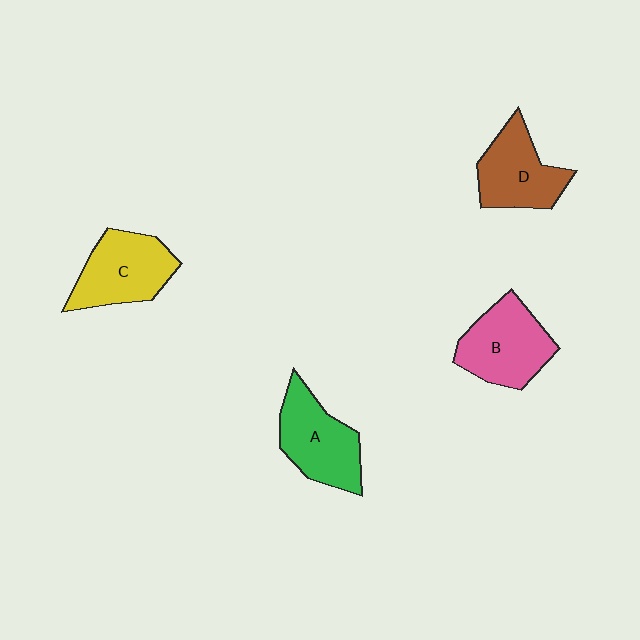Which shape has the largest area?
Shape B (pink).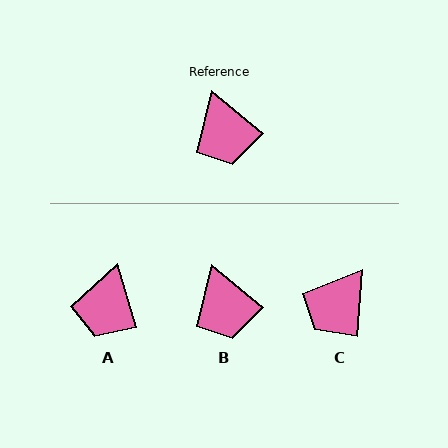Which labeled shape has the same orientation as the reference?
B.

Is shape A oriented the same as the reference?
No, it is off by about 34 degrees.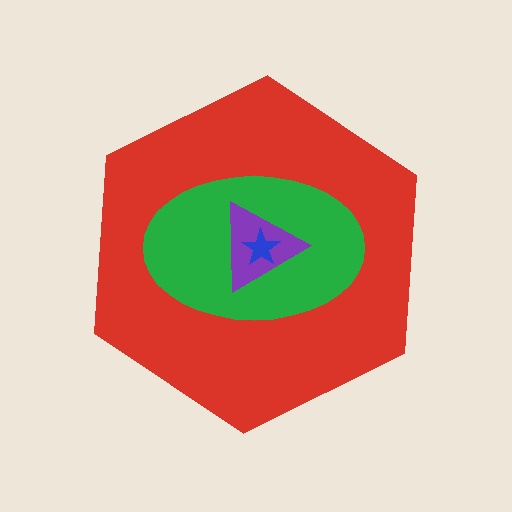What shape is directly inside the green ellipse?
The purple triangle.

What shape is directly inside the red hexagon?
The green ellipse.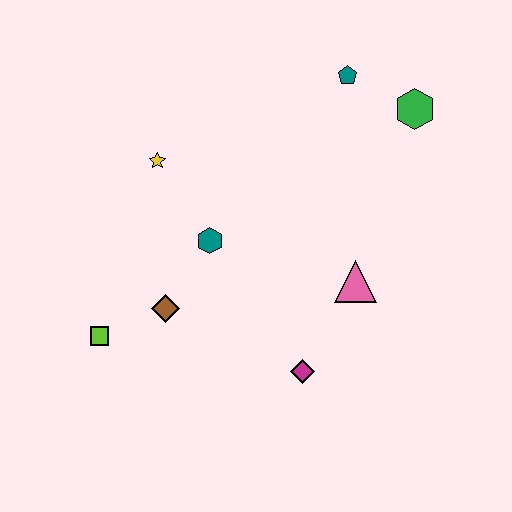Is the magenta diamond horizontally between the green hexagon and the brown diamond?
Yes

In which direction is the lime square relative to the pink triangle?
The lime square is to the left of the pink triangle.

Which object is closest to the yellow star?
The teal hexagon is closest to the yellow star.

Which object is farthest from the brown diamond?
The green hexagon is farthest from the brown diamond.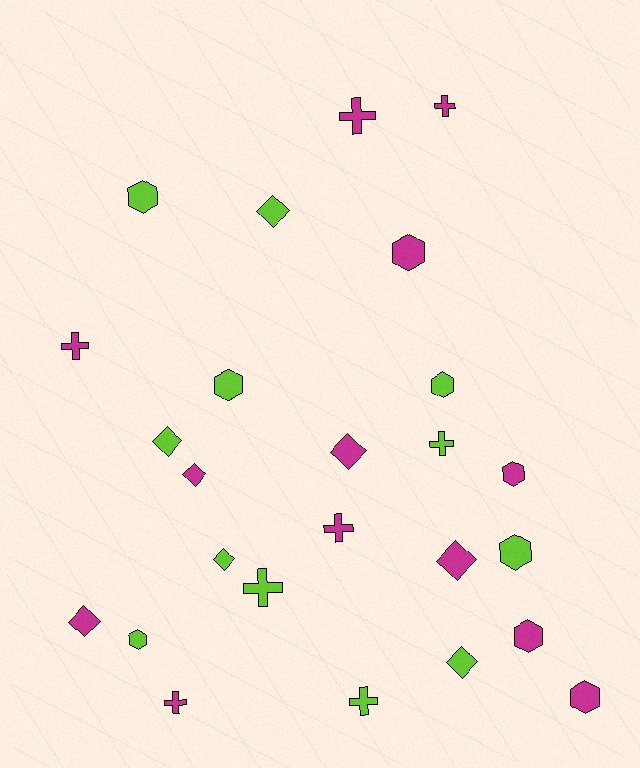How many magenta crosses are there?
There are 5 magenta crosses.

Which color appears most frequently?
Magenta, with 13 objects.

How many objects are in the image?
There are 25 objects.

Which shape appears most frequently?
Hexagon, with 9 objects.